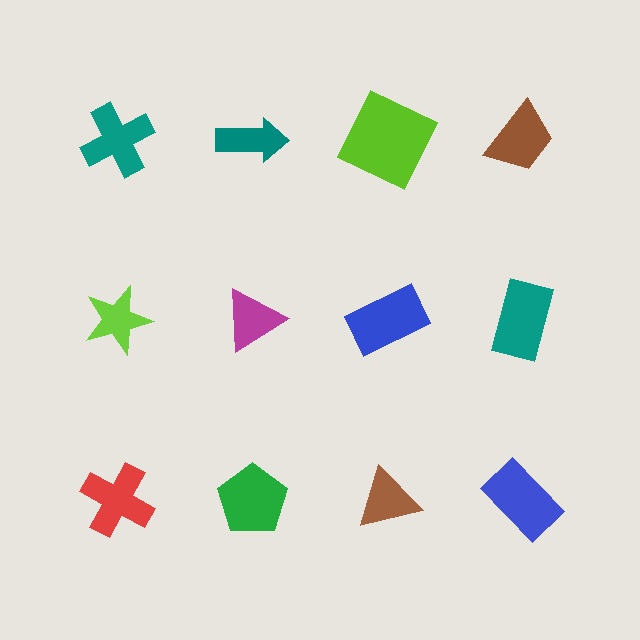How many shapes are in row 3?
4 shapes.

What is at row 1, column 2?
A teal arrow.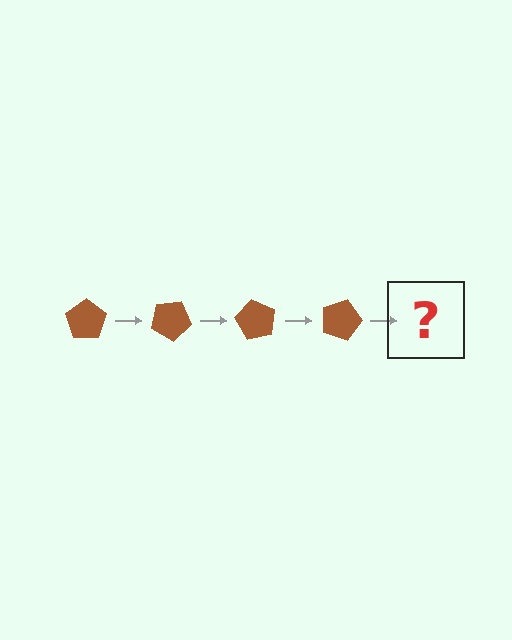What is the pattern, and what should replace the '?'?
The pattern is that the pentagon rotates 30 degrees each step. The '?' should be a brown pentagon rotated 120 degrees.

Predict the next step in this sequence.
The next step is a brown pentagon rotated 120 degrees.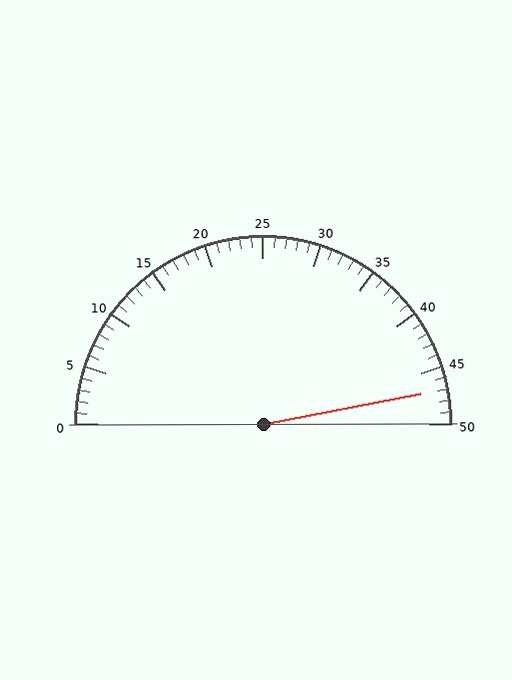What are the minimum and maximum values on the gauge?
The gauge ranges from 0 to 50.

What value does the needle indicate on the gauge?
The needle indicates approximately 47.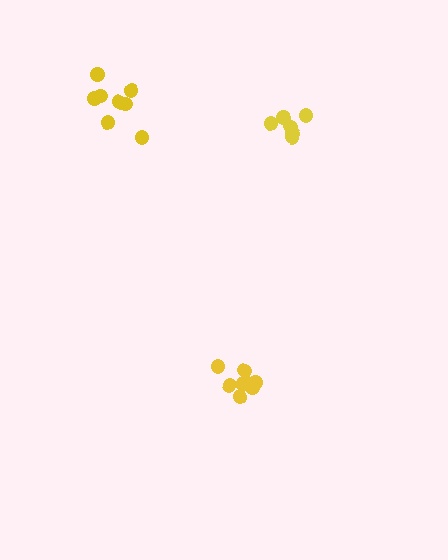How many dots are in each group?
Group 1: 7 dots, Group 2: 8 dots, Group 3: 8 dots (23 total).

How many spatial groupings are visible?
There are 3 spatial groupings.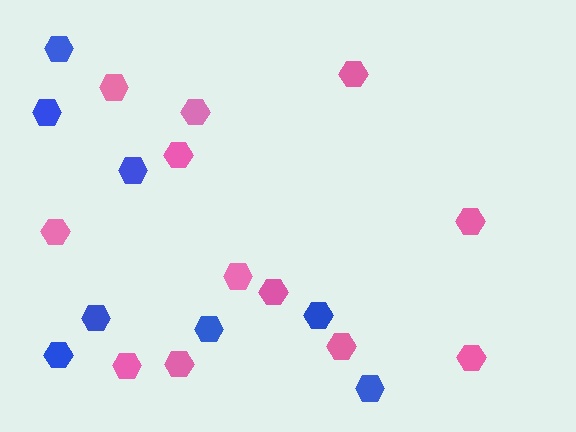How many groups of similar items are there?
There are 2 groups: one group of blue hexagons (8) and one group of pink hexagons (12).